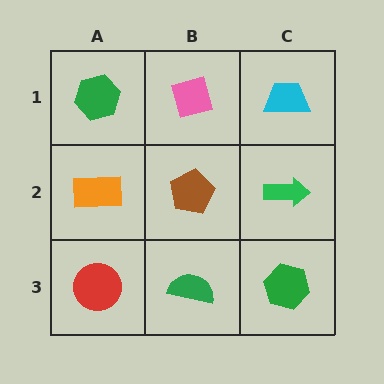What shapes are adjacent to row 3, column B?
A brown pentagon (row 2, column B), a red circle (row 3, column A), a green hexagon (row 3, column C).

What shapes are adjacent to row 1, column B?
A brown pentagon (row 2, column B), a green hexagon (row 1, column A), a cyan trapezoid (row 1, column C).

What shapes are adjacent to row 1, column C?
A green arrow (row 2, column C), a pink diamond (row 1, column B).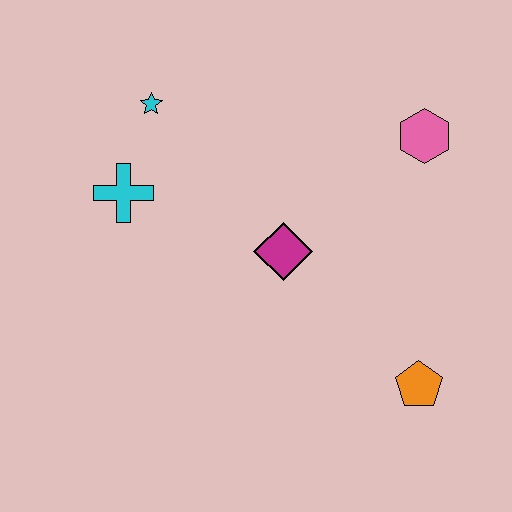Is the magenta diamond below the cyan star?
Yes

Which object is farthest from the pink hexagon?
The cyan cross is farthest from the pink hexagon.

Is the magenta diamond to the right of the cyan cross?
Yes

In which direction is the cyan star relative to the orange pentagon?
The cyan star is above the orange pentagon.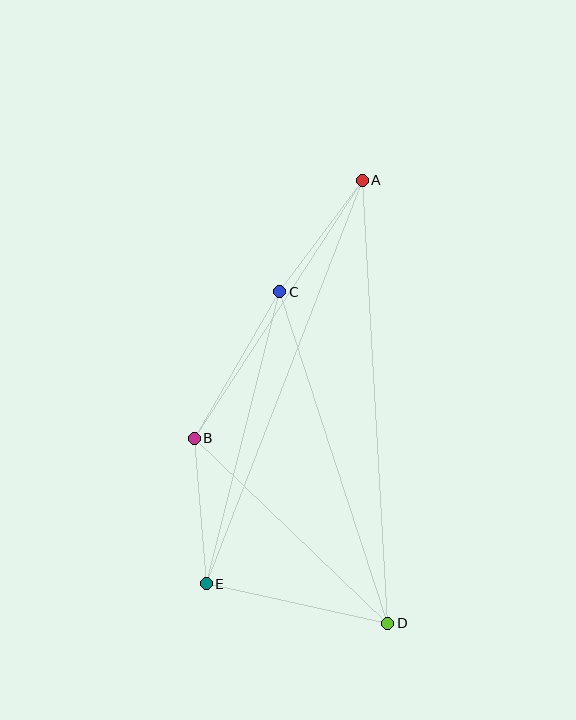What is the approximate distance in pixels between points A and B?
The distance between A and B is approximately 308 pixels.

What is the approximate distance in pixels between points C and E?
The distance between C and E is approximately 301 pixels.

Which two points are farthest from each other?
Points A and D are farthest from each other.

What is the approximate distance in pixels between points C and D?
The distance between C and D is approximately 349 pixels.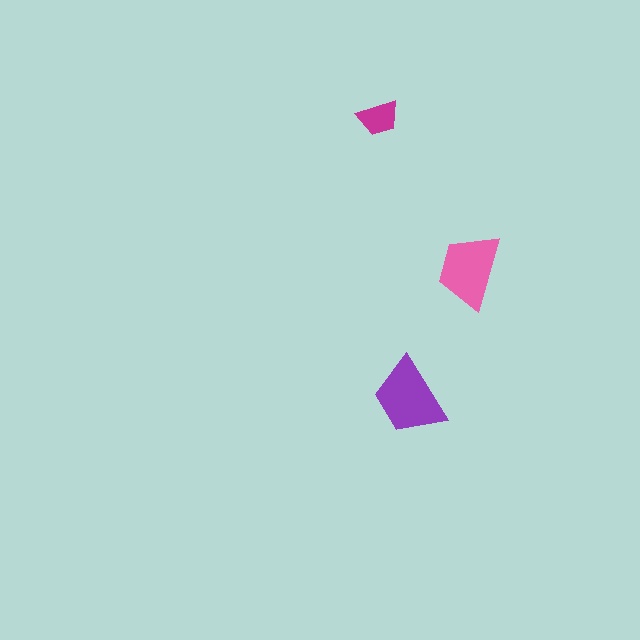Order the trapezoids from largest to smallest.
the purple one, the pink one, the magenta one.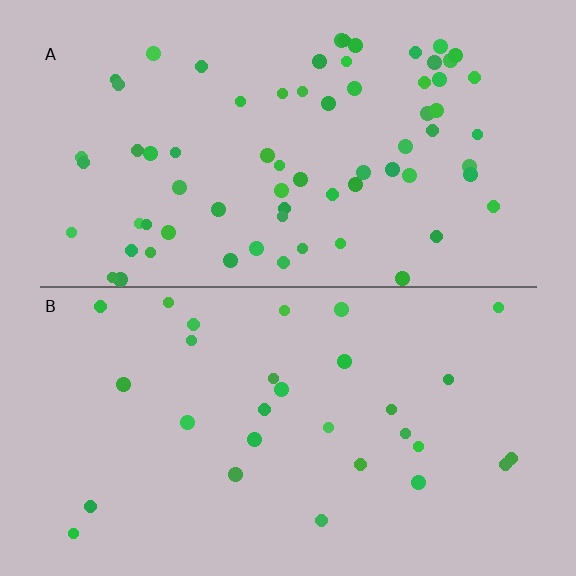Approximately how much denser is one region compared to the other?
Approximately 2.4× — region A over region B.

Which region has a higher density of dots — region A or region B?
A (the top).